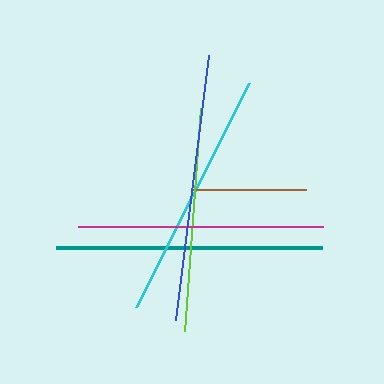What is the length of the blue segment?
The blue segment is approximately 267 pixels long.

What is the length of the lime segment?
The lime segment is approximately 223 pixels long.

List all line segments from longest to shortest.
From longest to shortest: blue, teal, cyan, magenta, lime, brown.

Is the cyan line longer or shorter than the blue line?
The blue line is longer than the cyan line.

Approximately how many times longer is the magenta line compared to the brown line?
The magenta line is approximately 2.1 times the length of the brown line.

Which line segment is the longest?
The blue line is the longest at approximately 267 pixels.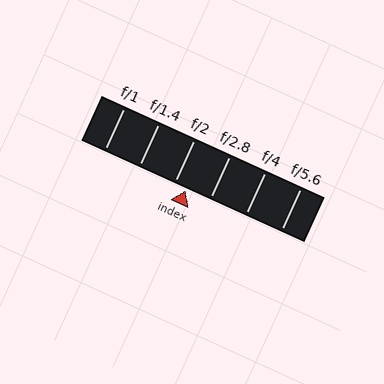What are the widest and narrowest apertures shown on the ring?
The widest aperture shown is f/1 and the narrowest is f/5.6.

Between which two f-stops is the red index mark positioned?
The index mark is between f/2 and f/2.8.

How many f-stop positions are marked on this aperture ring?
There are 6 f-stop positions marked.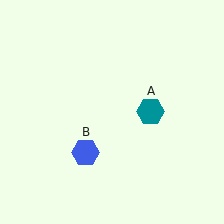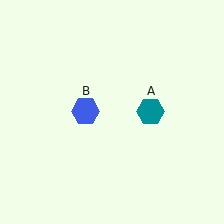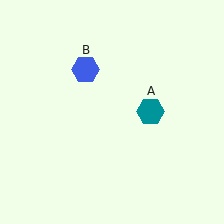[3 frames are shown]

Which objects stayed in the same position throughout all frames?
Teal hexagon (object A) remained stationary.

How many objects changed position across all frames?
1 object changed position: blue hexagon (object B).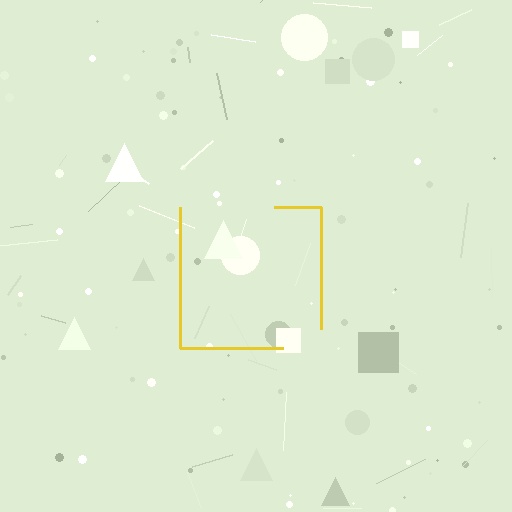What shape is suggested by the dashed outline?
The dashed outline suggests a square.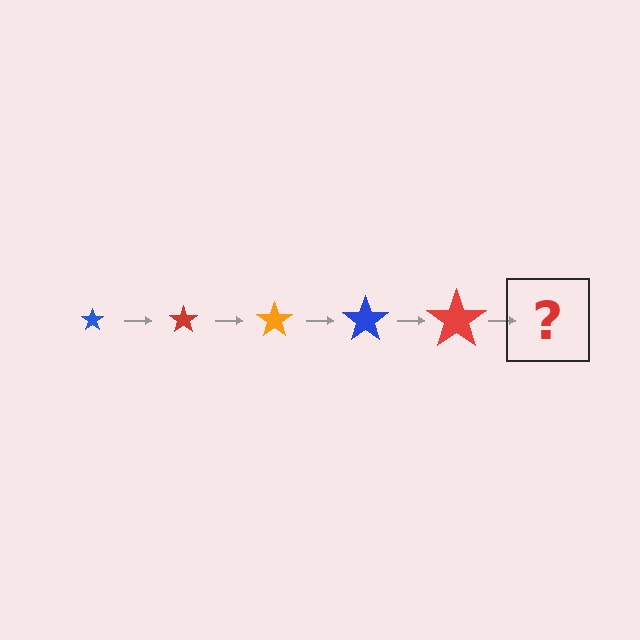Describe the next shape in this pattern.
It should be an orange star, larger than the previous one.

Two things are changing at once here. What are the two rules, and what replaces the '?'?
The two rules are that the star grows larger each step and the color cycles through blue, red, and orange. The '?' should be an orange star, larger than the previous one.